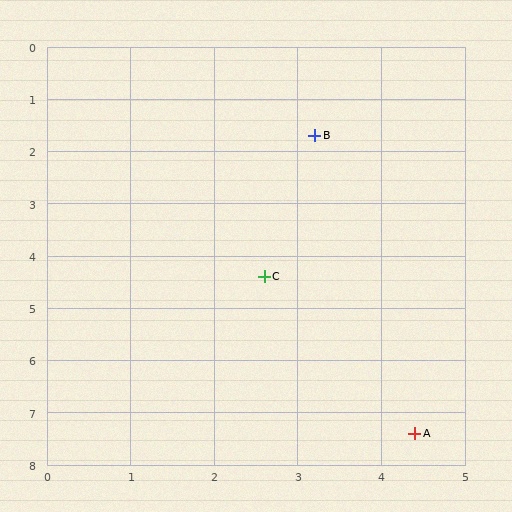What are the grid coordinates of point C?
Point C is at approximately (2.6, 4.4).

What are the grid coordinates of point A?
Point A is at approximately (4.4, 7.4).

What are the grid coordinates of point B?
Point B is at approximately (3.2, 1.7).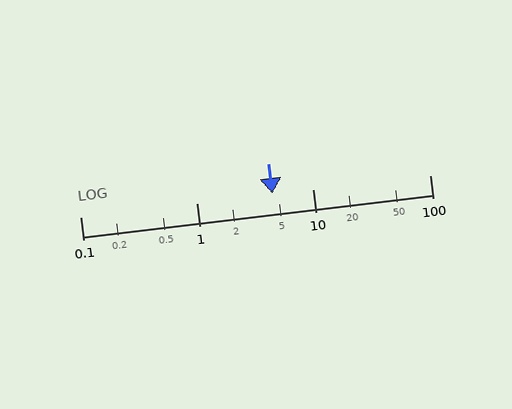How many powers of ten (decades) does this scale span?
The scale spans 3 decades, from 0.1 to 100.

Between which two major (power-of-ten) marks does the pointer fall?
The pointer is between 1 and 10.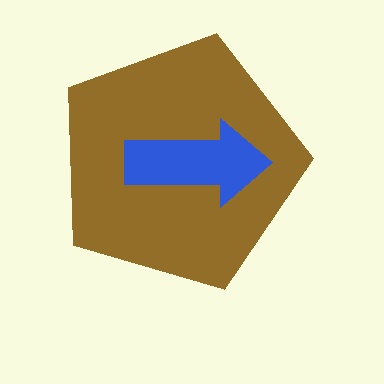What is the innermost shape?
The blue arrow.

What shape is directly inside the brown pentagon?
The blue arrow.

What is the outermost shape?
The brown pentagon.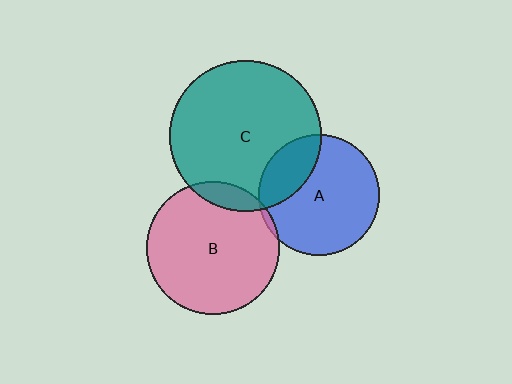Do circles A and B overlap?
Yes.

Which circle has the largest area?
Circle C (teal).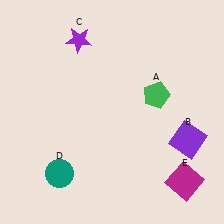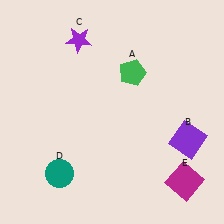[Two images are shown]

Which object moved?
The green pentagon (A) moved left.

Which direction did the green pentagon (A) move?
The green pentagon (A) moved left.